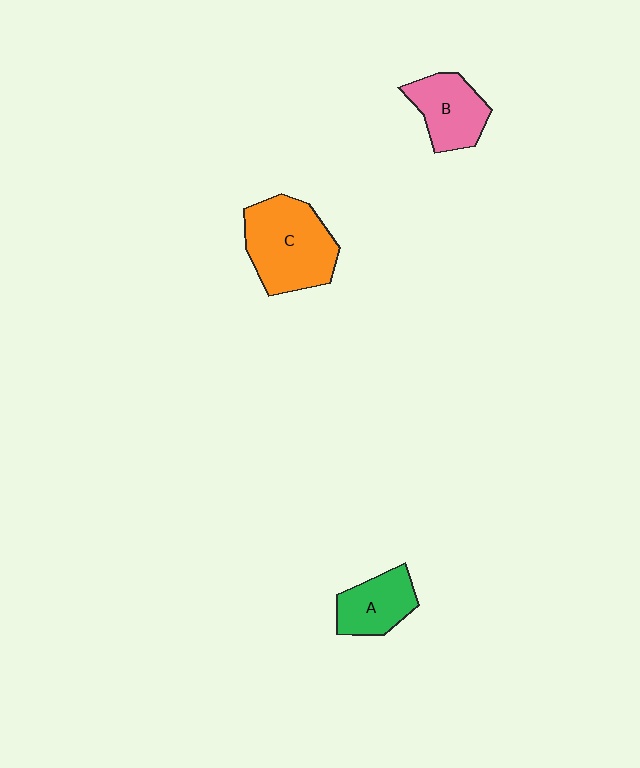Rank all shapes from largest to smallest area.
From largest to smallest: C (orange), B (pink), A (green).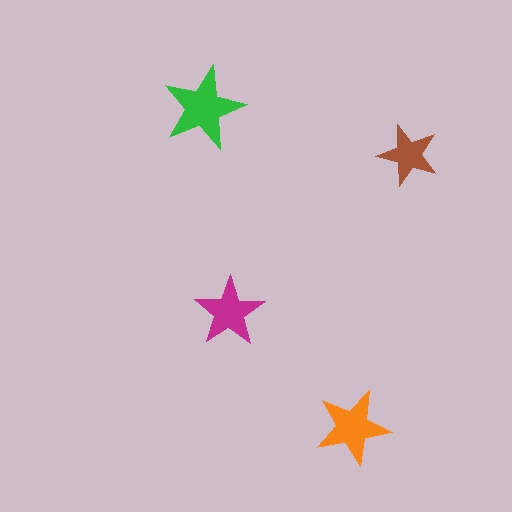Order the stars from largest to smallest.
the green one, the orange one, the magenta one, the brown one.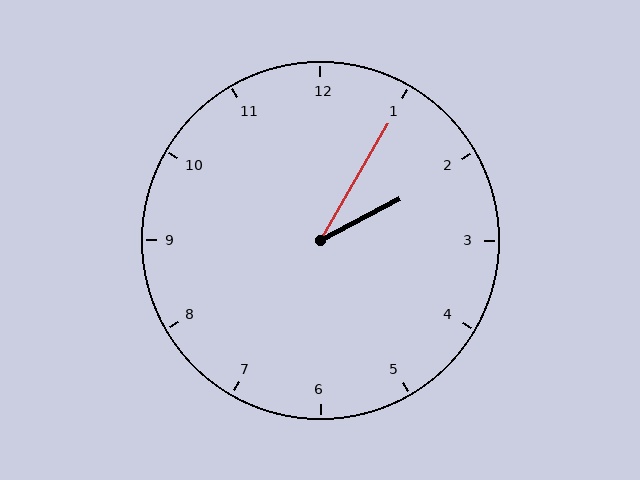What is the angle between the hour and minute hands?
Approximately 32 degrees.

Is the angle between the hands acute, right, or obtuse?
It is acute.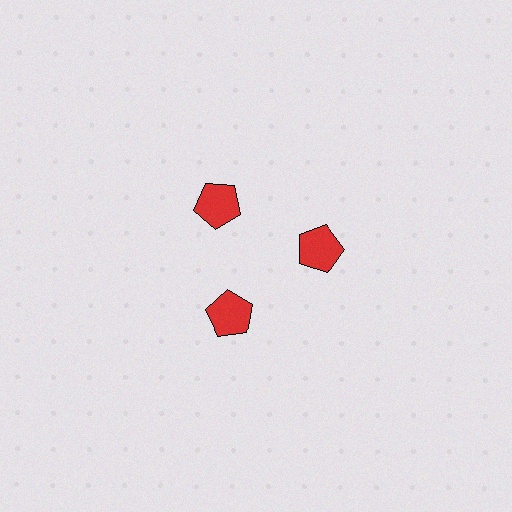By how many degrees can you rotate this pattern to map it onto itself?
The pattern maps onto itself every 120 degrees of rotation.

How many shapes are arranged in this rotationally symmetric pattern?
There are 3 shapes, arranged in 3 groups of 1.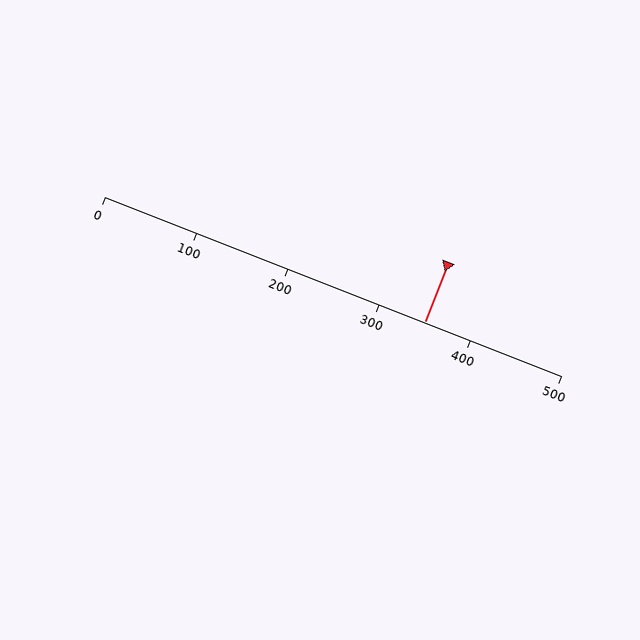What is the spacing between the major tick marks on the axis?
The major ticks are spaced 100 apart.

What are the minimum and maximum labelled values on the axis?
The axis runs from 0 to 500.